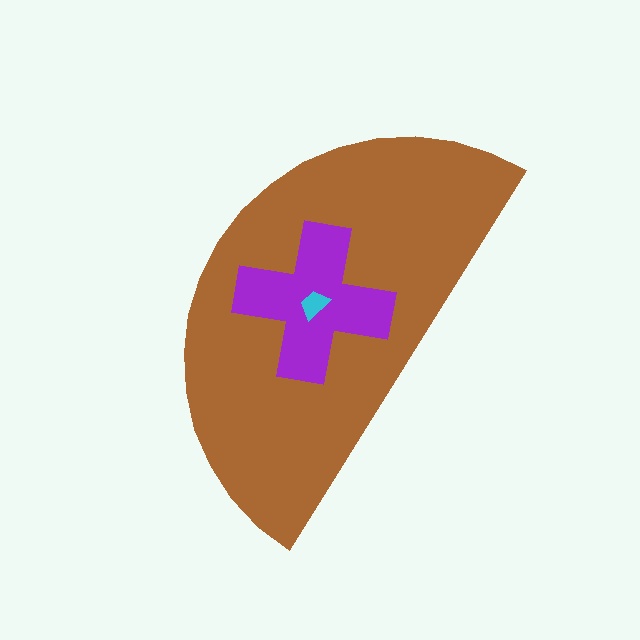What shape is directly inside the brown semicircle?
The purple cross.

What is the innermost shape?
The cyan trapezoid.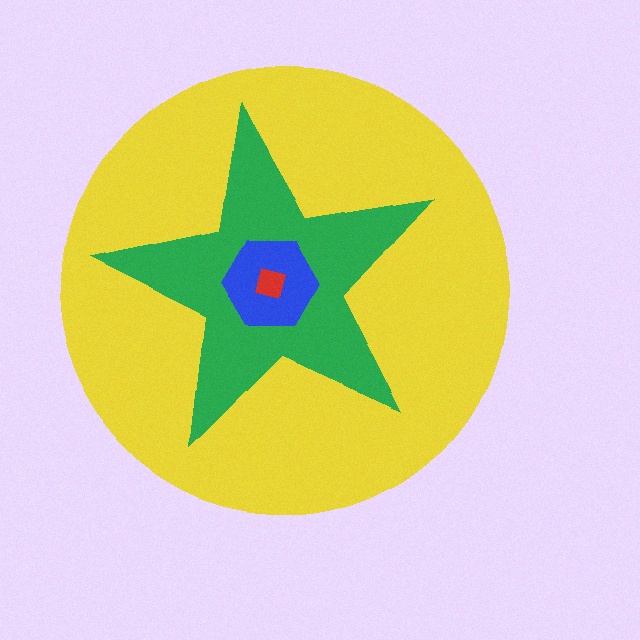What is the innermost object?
The red square.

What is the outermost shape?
The yellow circle.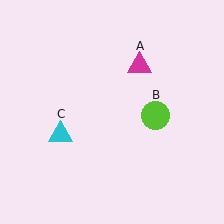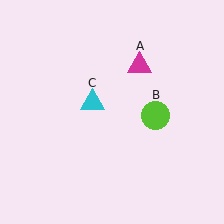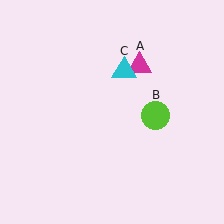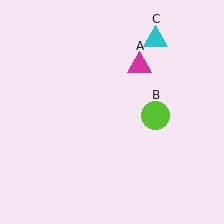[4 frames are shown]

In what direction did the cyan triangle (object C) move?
The cyan triangle (object C) moved up and to the right.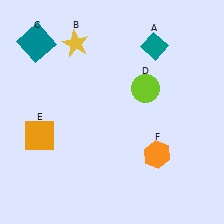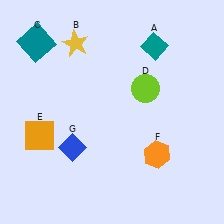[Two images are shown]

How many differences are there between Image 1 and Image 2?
There is 1 difference between the two images.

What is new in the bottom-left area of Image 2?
A blue diamond (G) was added in the bottom-left area of Image 2.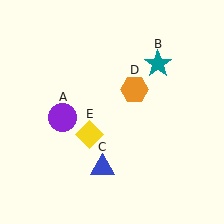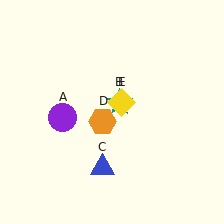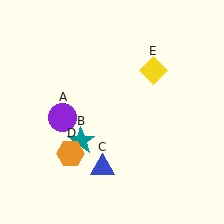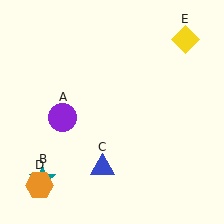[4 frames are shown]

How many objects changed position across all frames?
3 objects changed position: teal star (object B), orange hexagon (object D), yellow diamond (object E).